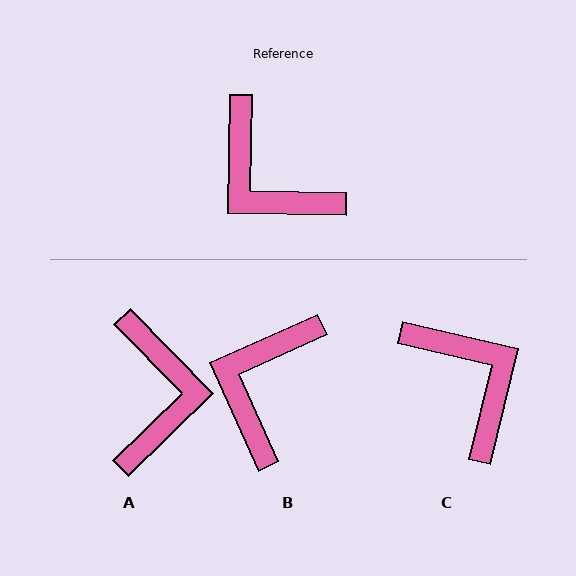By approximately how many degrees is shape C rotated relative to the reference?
Approximately 167 degrees counter-clockwise.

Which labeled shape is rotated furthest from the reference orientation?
C, about 167 degrees away.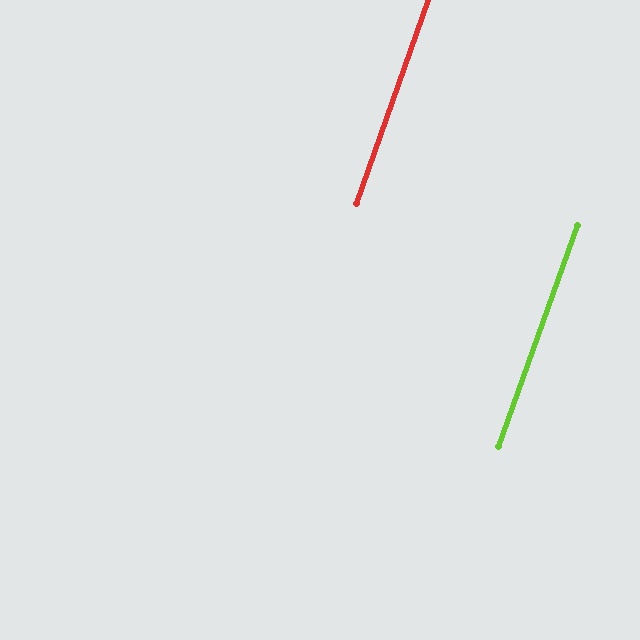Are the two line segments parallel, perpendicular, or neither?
Parallel — their directions differ by only 0.3°.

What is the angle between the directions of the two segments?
Approximately 0 degrees.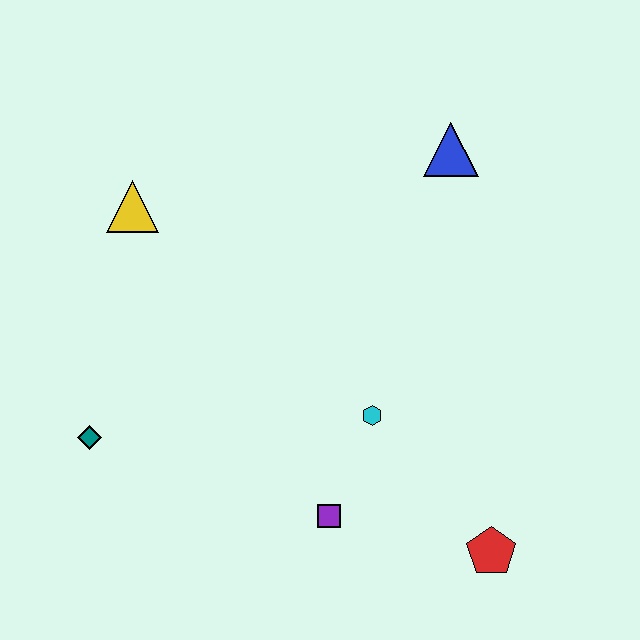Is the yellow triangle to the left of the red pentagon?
Yes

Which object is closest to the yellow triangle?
The teal diamond is closest to the yellow triangle.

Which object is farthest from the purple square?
The blue triangle is farthest from the purple square.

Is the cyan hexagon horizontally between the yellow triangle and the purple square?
No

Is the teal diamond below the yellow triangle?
Yes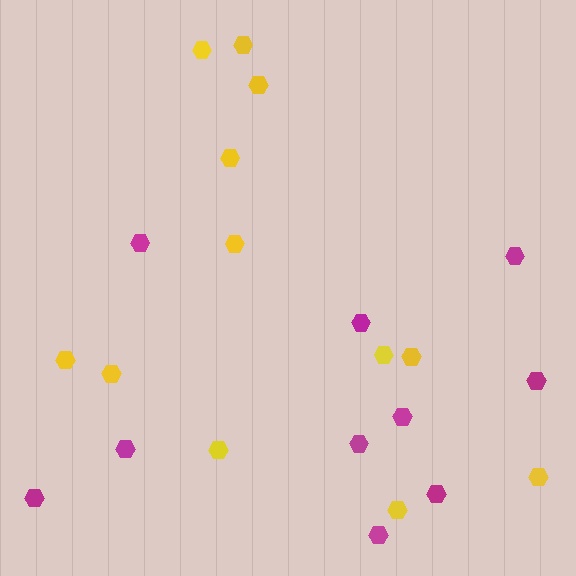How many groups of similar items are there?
There are 2 groups: one group of yellow hexagons (12) and one group of magenta hexagons (10).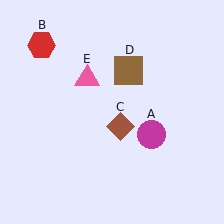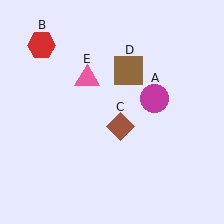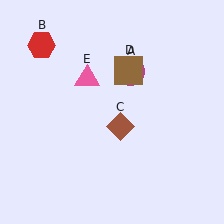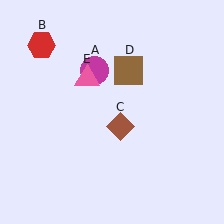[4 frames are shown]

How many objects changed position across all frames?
1 object changed position: magenta circle (object A).